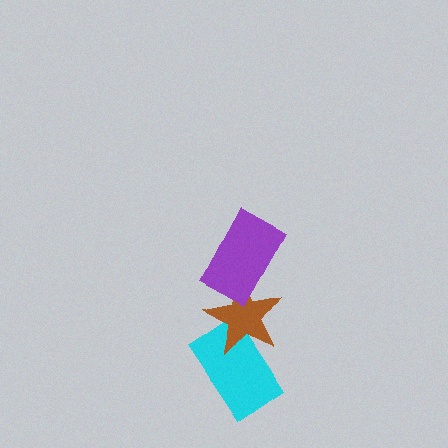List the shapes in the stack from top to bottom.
From top to bottom: the purple rectangle, the brown star, the cyan rectangle.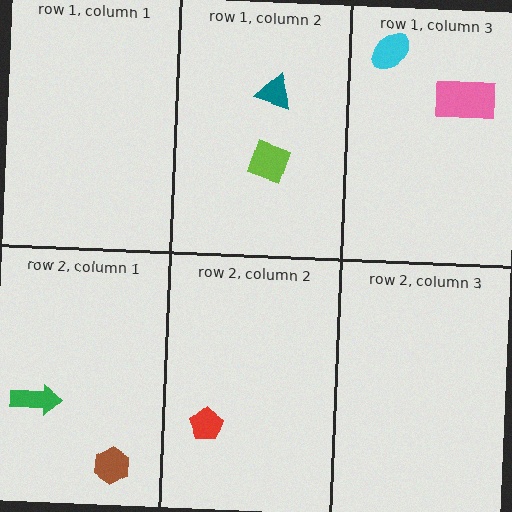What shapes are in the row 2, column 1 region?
The brown hexagon, the green arrow.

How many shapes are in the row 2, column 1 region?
2.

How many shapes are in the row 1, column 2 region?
2.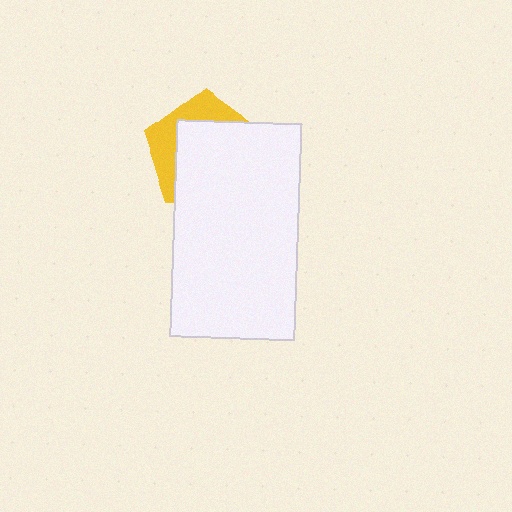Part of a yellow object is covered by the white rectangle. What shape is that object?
It is a pentagon.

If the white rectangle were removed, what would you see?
You would see the complete yellow pentagon.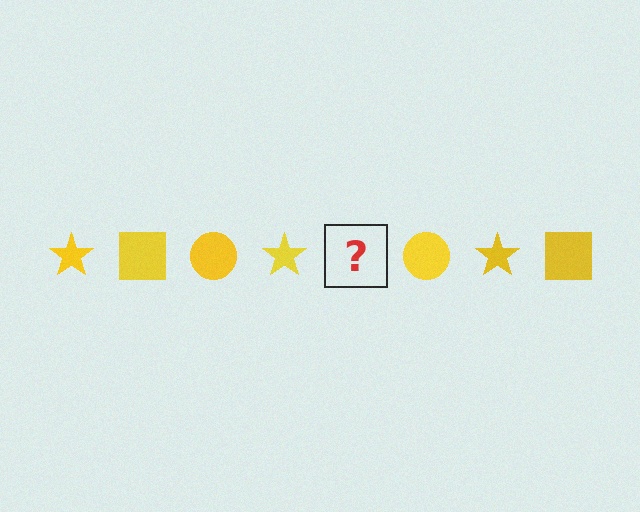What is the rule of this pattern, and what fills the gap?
The rule is that the pattern cycles through star, square, circle shapes in yellow. The gap should be filled with a yellow square.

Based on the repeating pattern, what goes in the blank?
The blank should be a yellow square.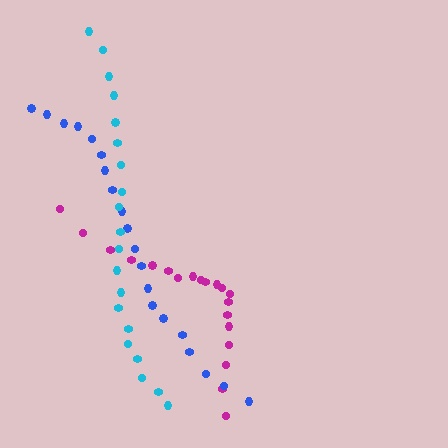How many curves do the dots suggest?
There are 3 distinct paths.